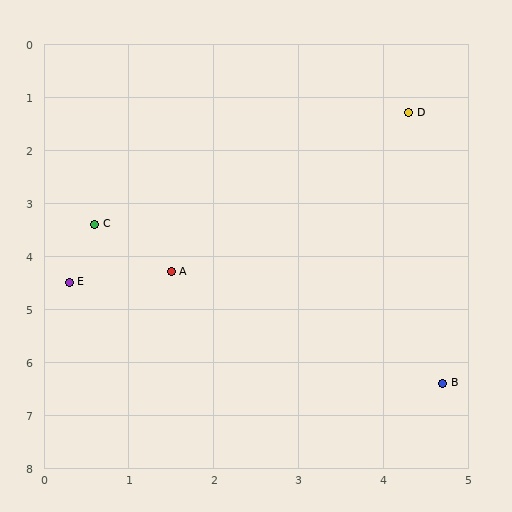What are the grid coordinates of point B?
Point B is at approximately (4.7, 6.4).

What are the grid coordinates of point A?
Point A is at approximately (1.5, 4.3).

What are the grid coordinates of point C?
Point C is at approximately (0.6, 3.4).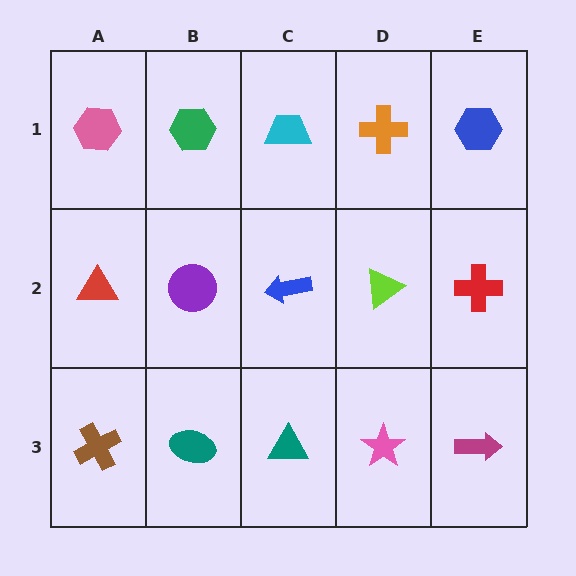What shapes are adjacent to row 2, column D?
An orange cross (row 1, column D), a pink star (row 3, column D), a blue arrow (row 2, column C), a red cross (row 2, column E).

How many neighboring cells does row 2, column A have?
3.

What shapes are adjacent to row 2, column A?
A pink hexagon (row 1, column A), a brown cross (row 3, column A), a purple circle (row 2, column B).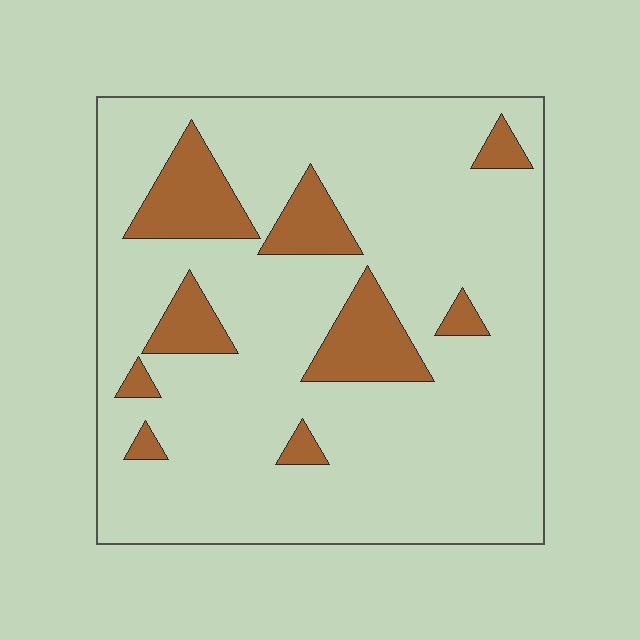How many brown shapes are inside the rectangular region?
9.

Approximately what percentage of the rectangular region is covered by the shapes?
Approximately 15%.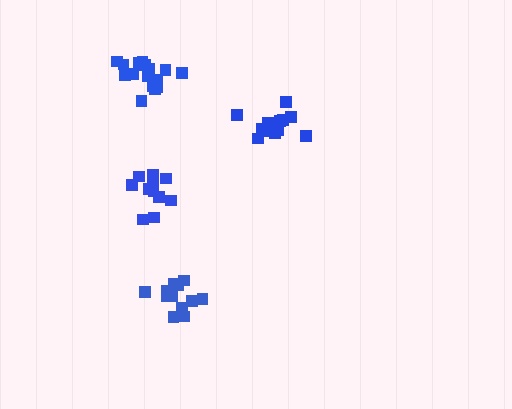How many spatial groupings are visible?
There are 4 spatial groupings.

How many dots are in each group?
Group 1: 12 dots, Group 2: 15 dots, Group 3: 11 dots, Group 4: 16 dots (54 total).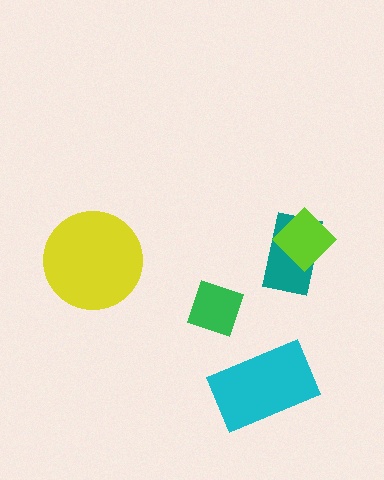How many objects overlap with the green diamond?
0 objects overlap with the green diamond.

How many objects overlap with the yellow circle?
0 objects overlap with the yellow circle.